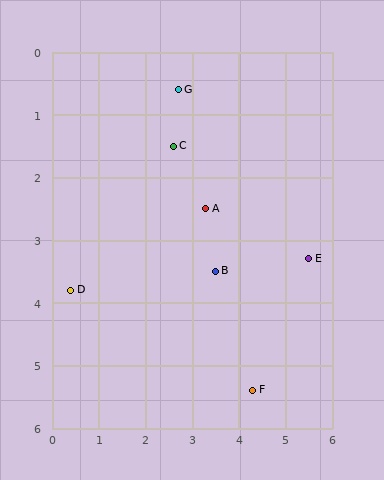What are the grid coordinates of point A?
Point A is at approximately (3.3, 2.5).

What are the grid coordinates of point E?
Point E is at approximately (5.5, 3.3).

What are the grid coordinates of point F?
Point F is at approximately (4.3, 5.4).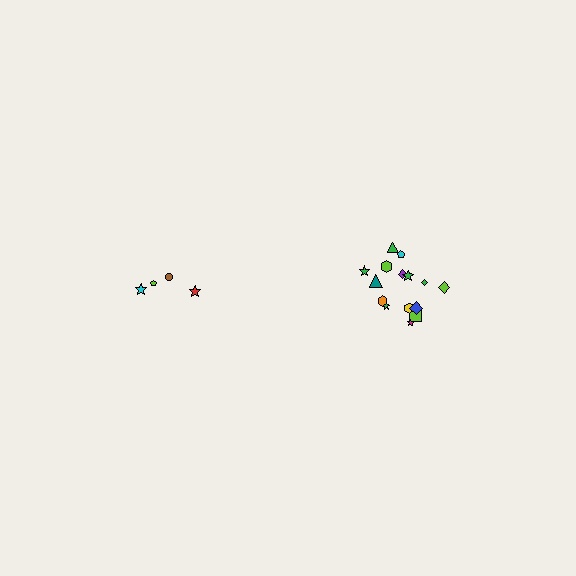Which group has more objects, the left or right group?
The right group.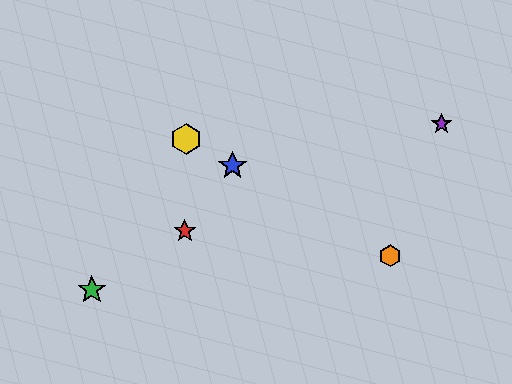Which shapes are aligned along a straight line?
The blue star, the yellow hexagon, the orange hexagon are aligned along a straight line.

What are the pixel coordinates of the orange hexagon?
The orange hexagon is at (390, 256).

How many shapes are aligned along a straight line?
3 shapes (the blue star, the yellow hexagon, the orange hexagon) are aligned along a straight line.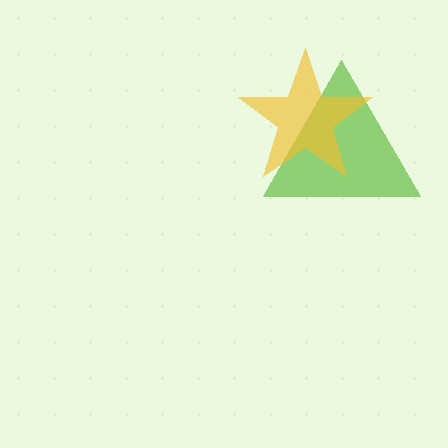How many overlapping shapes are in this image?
There are 2 overlapping shapes in the image.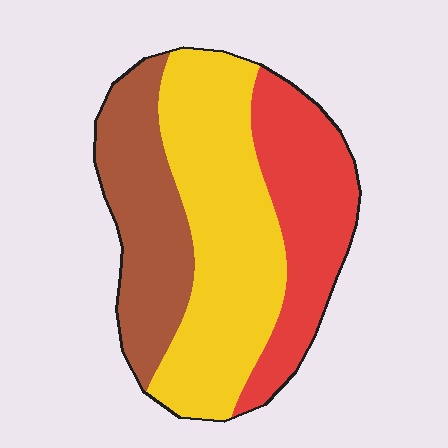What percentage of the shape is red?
Red takes up between a sixth and a third of the shape.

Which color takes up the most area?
Yellow, at roughly 45%.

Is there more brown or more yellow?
Yellow.